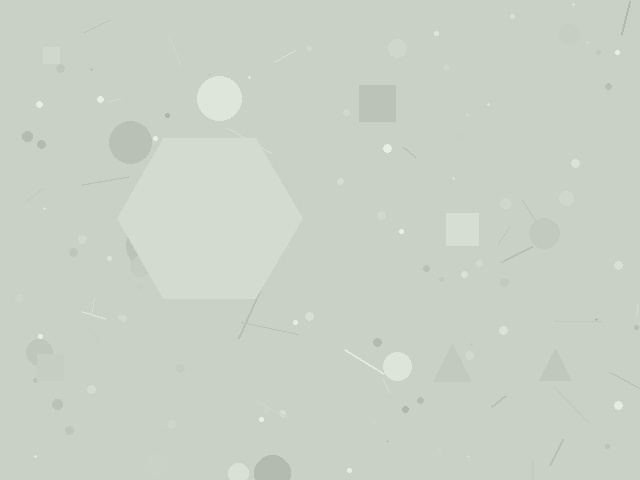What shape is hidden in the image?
A hexagon is hidden in the image.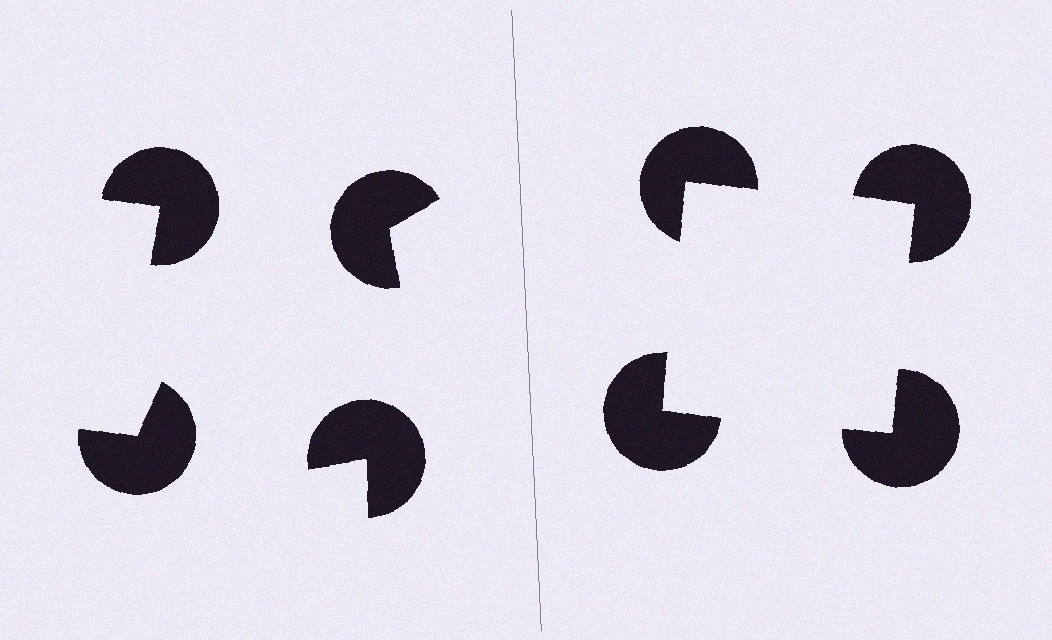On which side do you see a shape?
An illusory square appears on the right side. On the left side the wedge cuts are rotated, so no coherent shape forms.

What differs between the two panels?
The pac-man discs are positioned identically on both sides; only the wedge orientations differ. On the right they align to a square; on the left they are misaligned.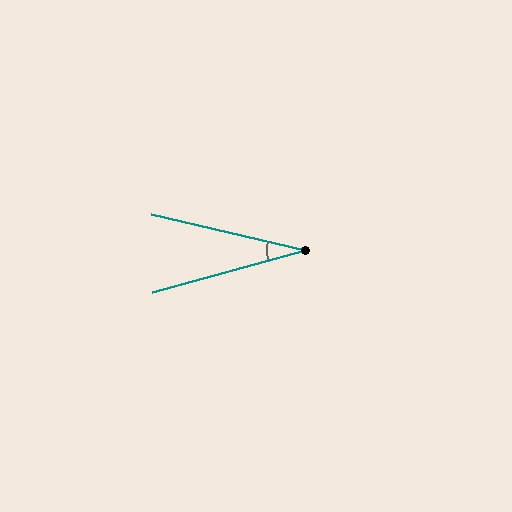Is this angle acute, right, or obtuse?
It is acute.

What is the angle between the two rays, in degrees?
Approximately 28 degrees.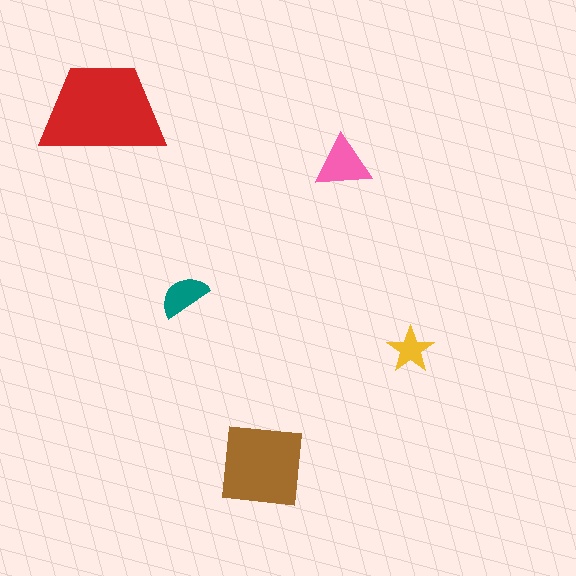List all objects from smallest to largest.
The yellow star, the teal semicircle, the pink triangle, the brown square, the red trapezoid.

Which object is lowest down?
The brown square is bottommost.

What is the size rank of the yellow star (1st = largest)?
5th.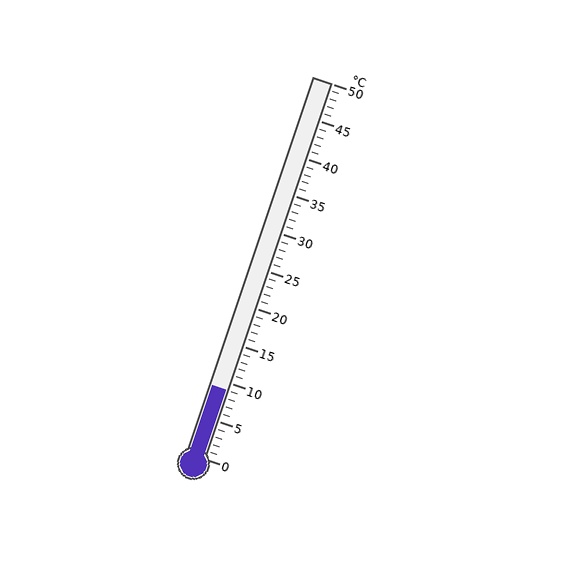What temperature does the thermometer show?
The thermometer shows approximately 9°C.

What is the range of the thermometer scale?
The thermometer scale ranges from 0°C to 50°C.